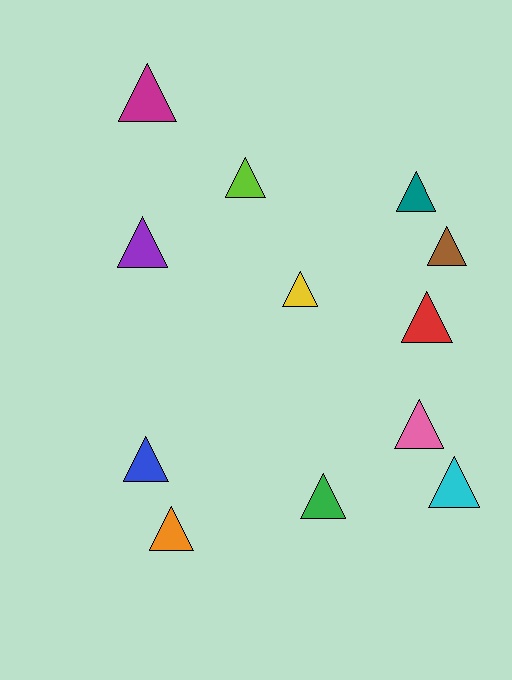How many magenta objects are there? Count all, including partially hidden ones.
There is 1 magenta object.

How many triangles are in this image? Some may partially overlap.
There are 12 triangles.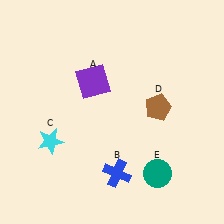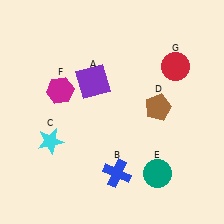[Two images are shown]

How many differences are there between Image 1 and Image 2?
There are 2 differences between the two images.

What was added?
A magenta hexagon (F), a red circle (G) were added in Image 2.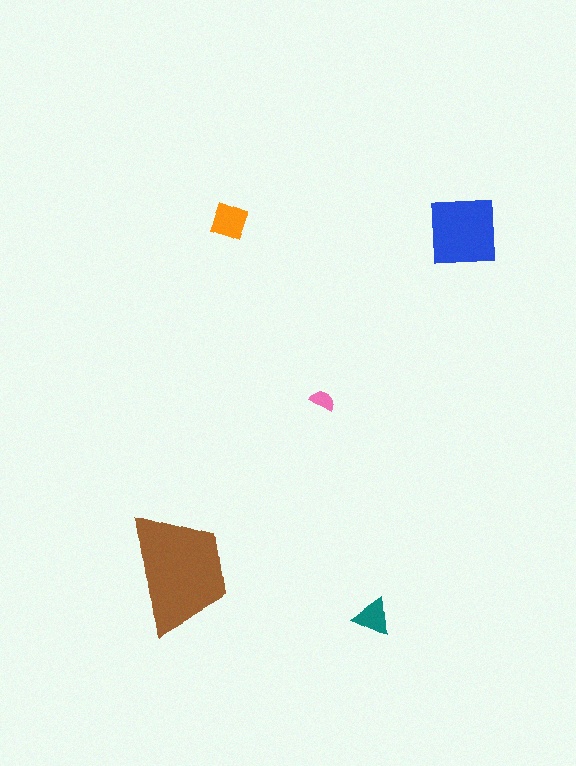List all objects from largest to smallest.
The brown trapezoid, the blue square, the orange diamond, the teal triangle, the pink semicircle.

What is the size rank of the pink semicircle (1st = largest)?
5th.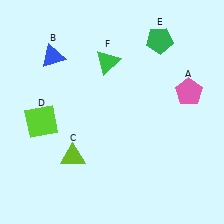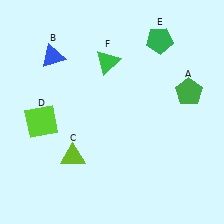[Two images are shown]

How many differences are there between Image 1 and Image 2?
There is 1 difference between the two images.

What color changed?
The pentagon (A) changed from pink in Image 1 to green in Image 2.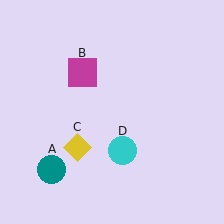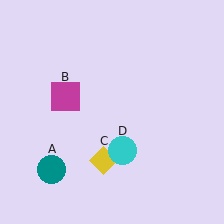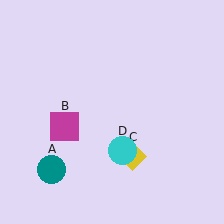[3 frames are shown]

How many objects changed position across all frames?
2 objects changed position: magenta square (object B), yellow diamond (object C).